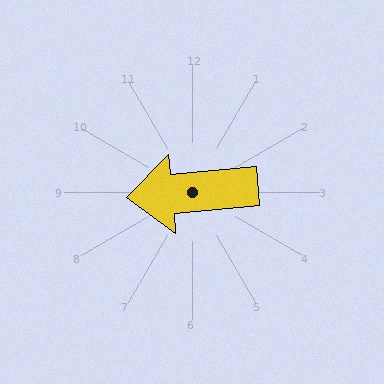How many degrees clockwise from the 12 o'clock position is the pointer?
Approximately 265 degrees.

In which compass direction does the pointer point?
West.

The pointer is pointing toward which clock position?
Roughly 9 o'clock.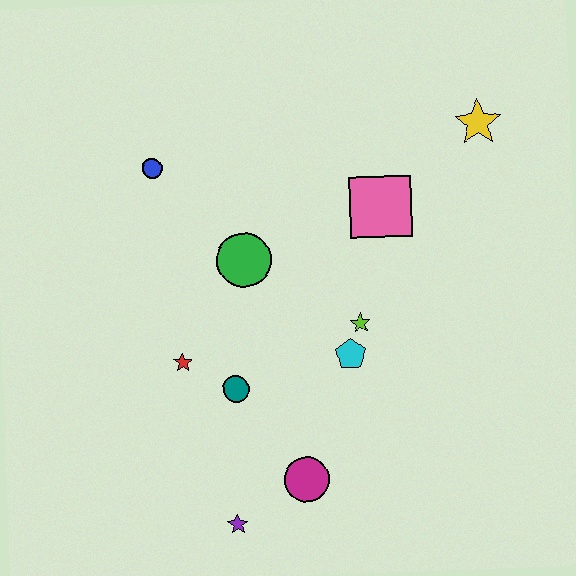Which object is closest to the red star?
The teal circle is closest to the red star.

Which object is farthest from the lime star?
The blue circle is farthest from the lime star.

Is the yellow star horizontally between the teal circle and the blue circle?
No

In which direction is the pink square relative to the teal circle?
The pink square is above the teal circle.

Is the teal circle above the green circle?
No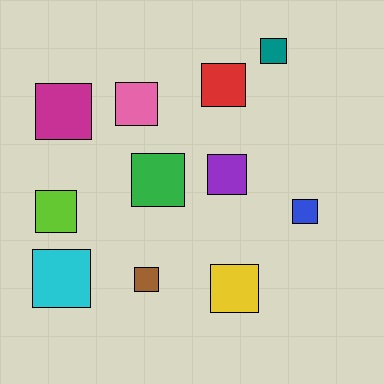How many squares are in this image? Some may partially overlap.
There are 11 squares.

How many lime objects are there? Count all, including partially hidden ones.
There is 1 lime object.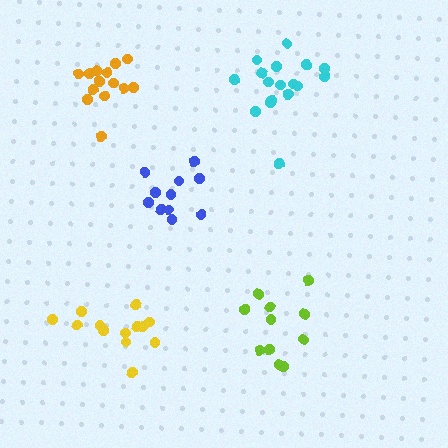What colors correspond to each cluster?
The clusters are colored: yellow, cyan, orange, lime, blue.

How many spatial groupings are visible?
There are 5 spatial groupings.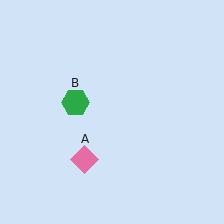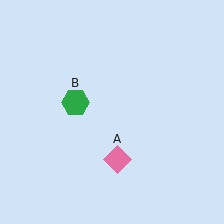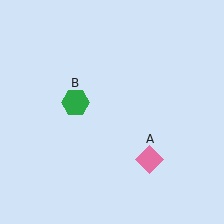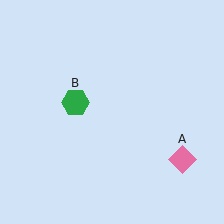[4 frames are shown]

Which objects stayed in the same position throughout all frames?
Green hexagon (object B) remained stationary.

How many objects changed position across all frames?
1 object changed position: pink diamond (object A).